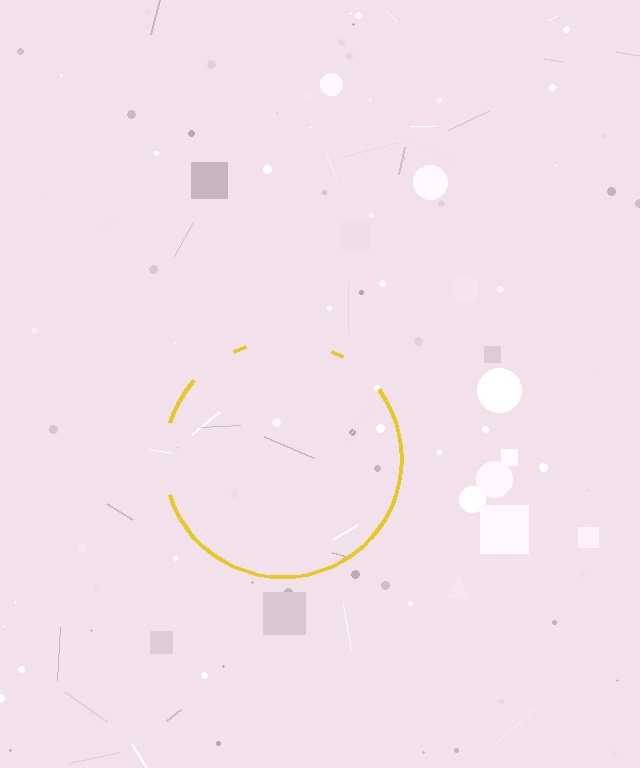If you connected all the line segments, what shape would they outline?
They would outline a circle.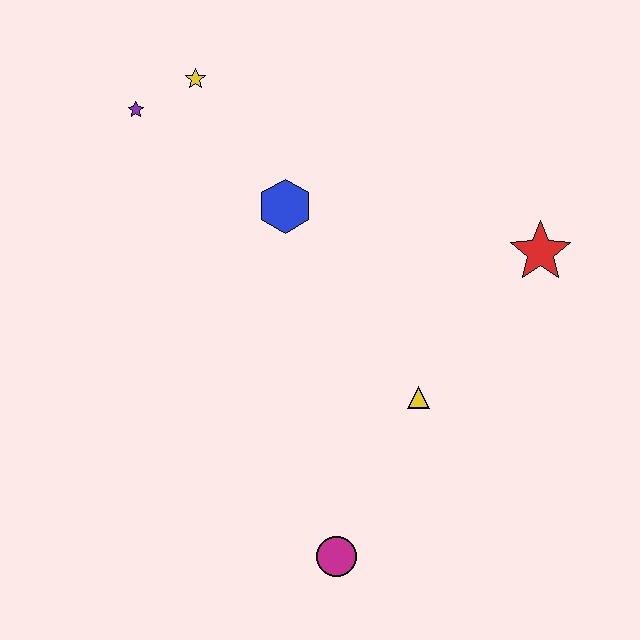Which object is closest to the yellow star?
The purple star is closest to the yellow star.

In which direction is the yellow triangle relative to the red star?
The yellow triangle is below the red star.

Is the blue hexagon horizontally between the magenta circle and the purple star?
Yes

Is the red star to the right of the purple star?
Yes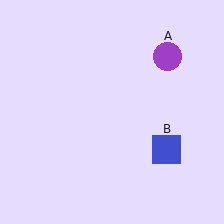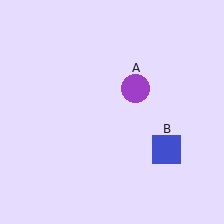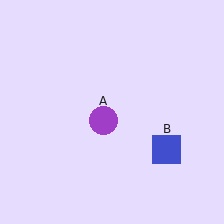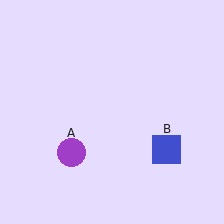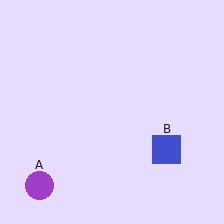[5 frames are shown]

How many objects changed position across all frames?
1 object changed position: purple circle (object A).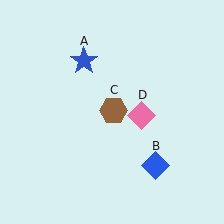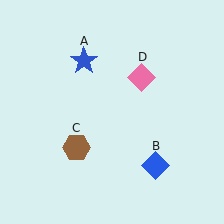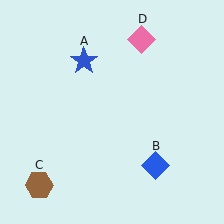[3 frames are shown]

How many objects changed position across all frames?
2 objects changed position: brown hexagon (object C), pink diamond (object D).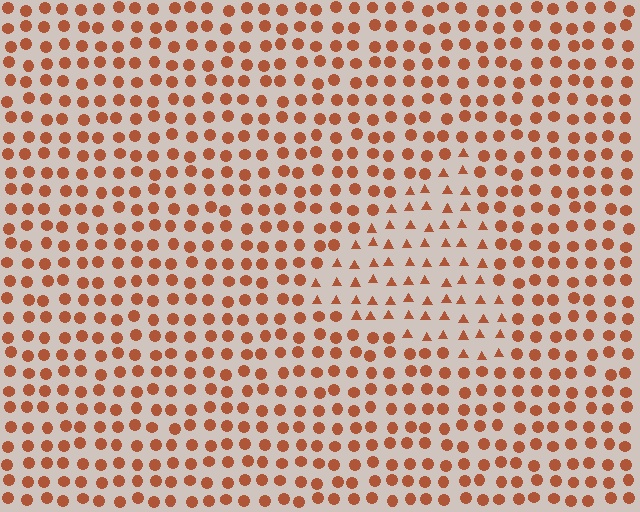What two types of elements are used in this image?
The image uses triangles inside the triangle region and circles outside it.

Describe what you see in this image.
The image is filled with small brown elements arranged in a uniform grid. A triangle-shaped region contains triangles, while the surrounding area contains circles. The boundary is defined purely by the change in element shape.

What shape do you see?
I see a triangle.